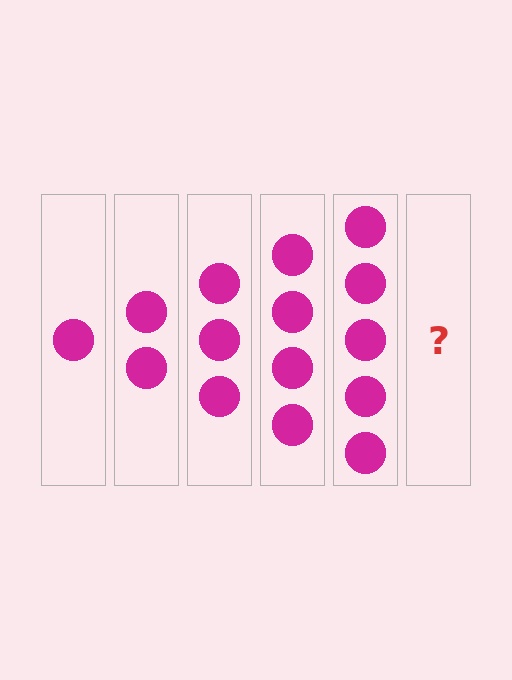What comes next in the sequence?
The next element should be 6 circles.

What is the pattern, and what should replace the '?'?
The pattern is that each step adds one more circle. The '?' should be 6 circles.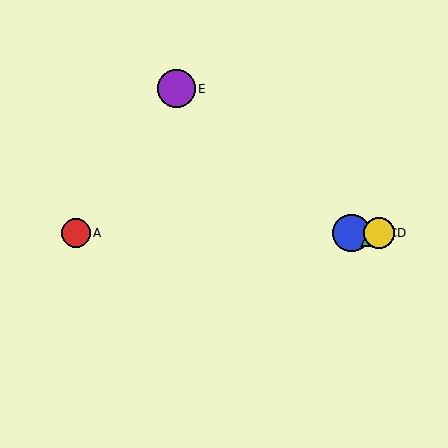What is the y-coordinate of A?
Object A is at y≈233.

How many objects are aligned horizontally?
4 objects (A, B, C, D) are aligned horizontally.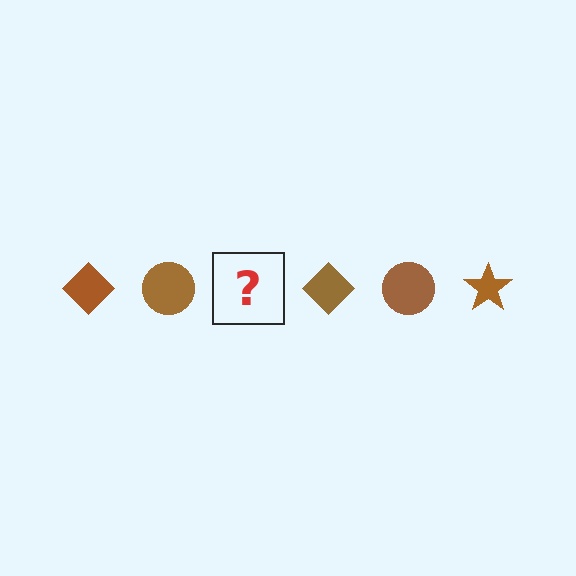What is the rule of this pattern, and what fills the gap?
The rule is that the pattern cycles through diamond, circle, star shapes in brown. The gap should be filled with a brown star.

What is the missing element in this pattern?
The missing element is a brown star.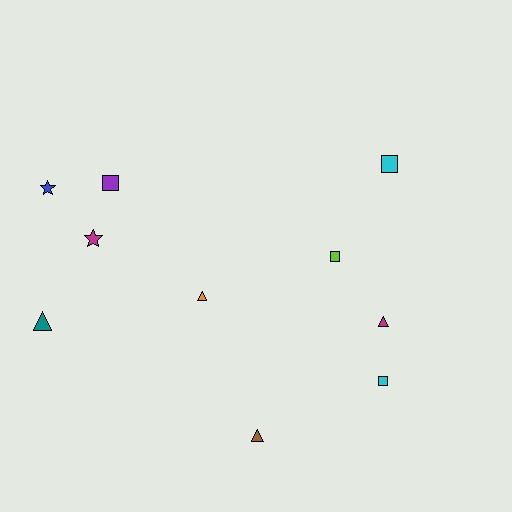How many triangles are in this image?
There are 4 triangles.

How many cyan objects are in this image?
There are 2 cyan objects.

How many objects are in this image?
There are 10 objects.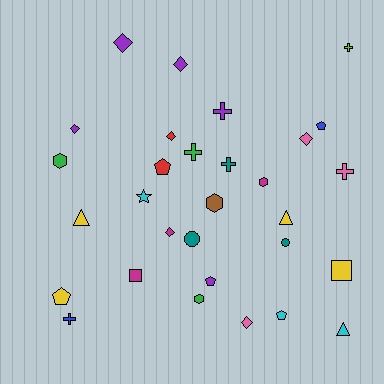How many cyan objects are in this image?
There are 3 cyan objects.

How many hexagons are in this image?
There are 4 hexagons.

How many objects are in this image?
There are 30 objects.